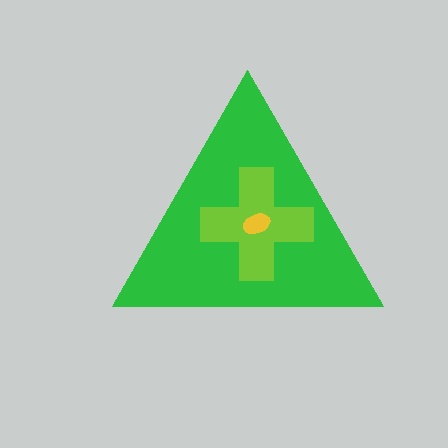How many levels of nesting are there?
3.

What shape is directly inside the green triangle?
The lime cross.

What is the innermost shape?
The yellow ellipse.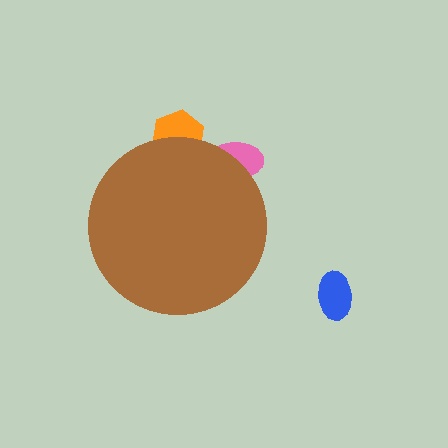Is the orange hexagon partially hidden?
Yes, the orange hexagon is partially hidden behind the brown circle.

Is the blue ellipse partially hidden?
No, the blue ellipse is fully visible.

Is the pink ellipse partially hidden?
Yes, the pink ellipse is partially hidden behind the brown circle.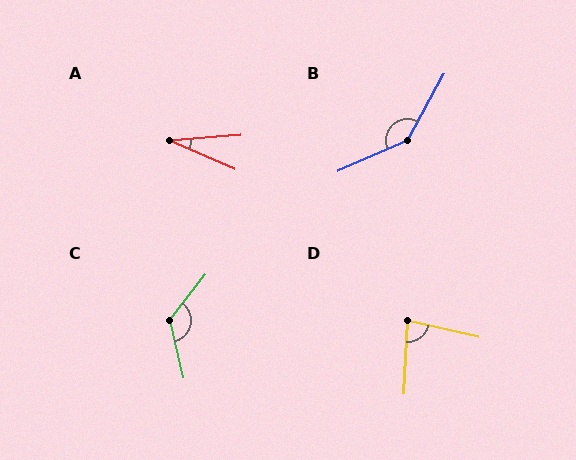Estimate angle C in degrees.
Approximately 129 degrees.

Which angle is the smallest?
A, at approximately 28 degrees.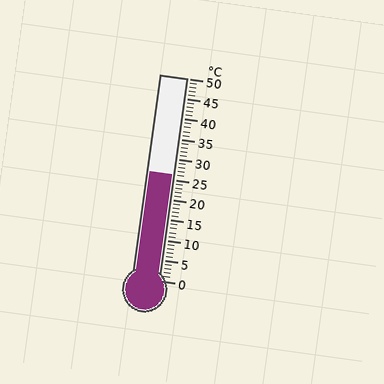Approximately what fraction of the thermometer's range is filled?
The thermometer is filled to approximately 50% of its range.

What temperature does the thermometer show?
The thermometer shows approximately 26°C.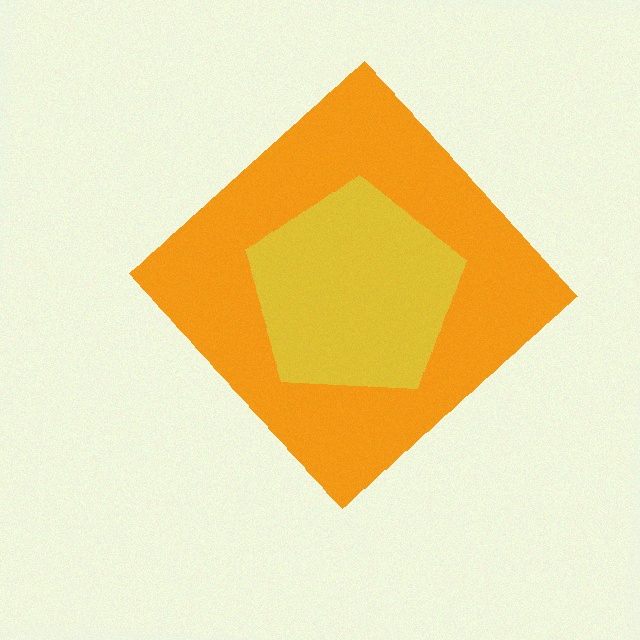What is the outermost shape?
The orange diamond.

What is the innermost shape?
The yellow pentagon.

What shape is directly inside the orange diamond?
The yellow pentagon.